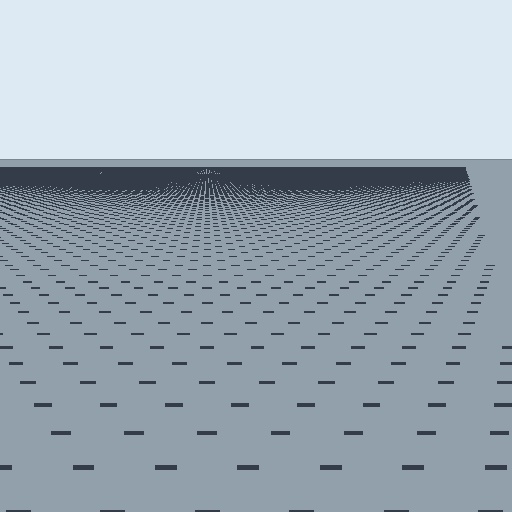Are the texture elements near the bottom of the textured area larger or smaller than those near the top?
Larger. Near the bottom, elements are closer to the viewer and appear at a bigger on-screen size.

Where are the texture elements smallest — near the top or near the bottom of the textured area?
Near the top.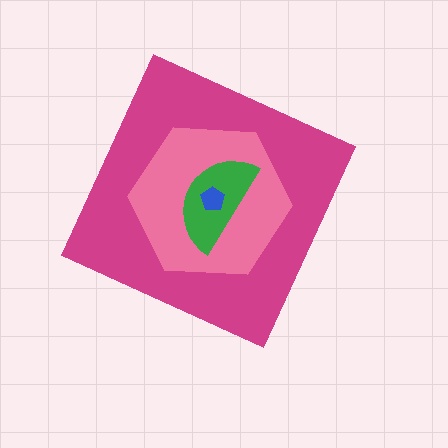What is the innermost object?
The blue pentagon.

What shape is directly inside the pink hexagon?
The green semicircle.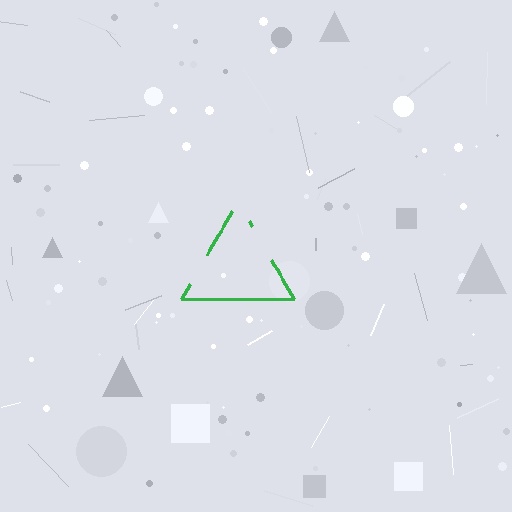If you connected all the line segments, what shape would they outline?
They would outline a triangle.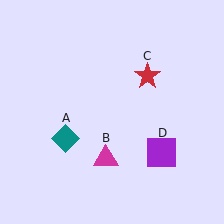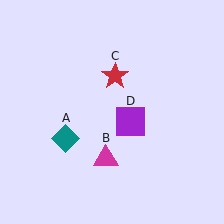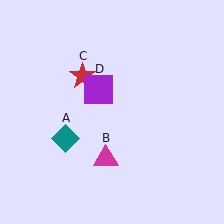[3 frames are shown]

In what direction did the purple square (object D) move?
The purple square (object D) moved up and to the left.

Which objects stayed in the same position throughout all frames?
Teal diamond (object A) and magenta triangle (object B) remained stationary.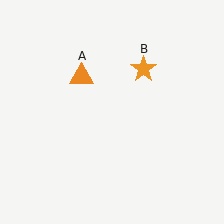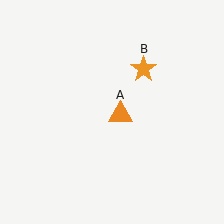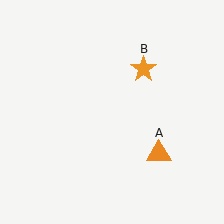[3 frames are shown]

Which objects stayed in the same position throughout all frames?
Orange star (object B) remained stationary.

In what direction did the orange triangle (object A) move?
The orange triangle (object A) moved down and to the right.